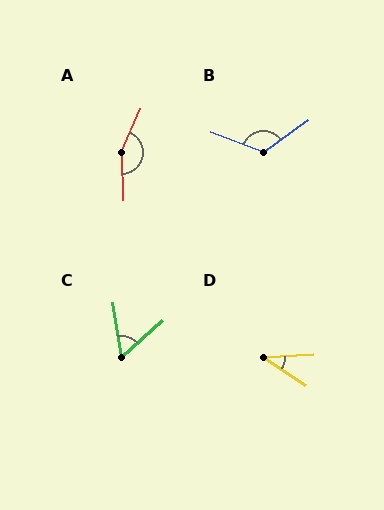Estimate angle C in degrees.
Approximately 57 degrees.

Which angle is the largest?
A, at approximately 155 degrees.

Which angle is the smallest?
D, at approximately 36 degrees.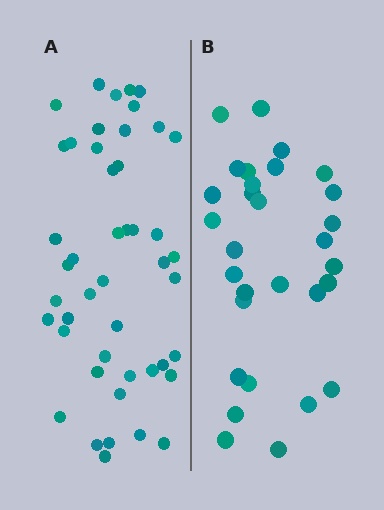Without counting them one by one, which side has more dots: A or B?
Region A (the left region) has more dots.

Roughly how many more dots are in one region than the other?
Region A has approximately 15 more dots than region B.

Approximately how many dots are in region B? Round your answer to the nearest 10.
About 30 dots.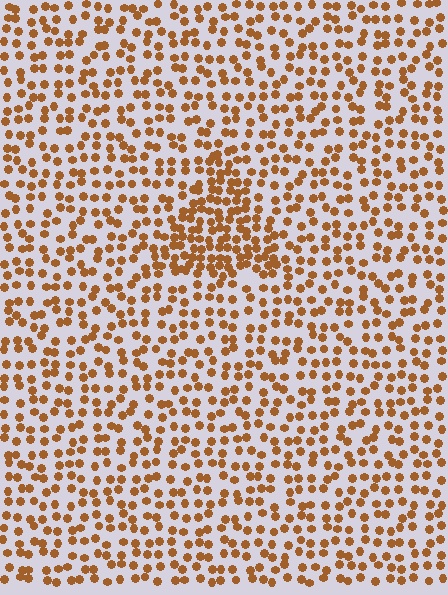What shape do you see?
I see a triangle.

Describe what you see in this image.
The image contains small brown elements arranged at two different densities. A triangle-shaped region is visible where the elements are more densely packed than the surrounding area.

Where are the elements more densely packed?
The elements are more densely packed inside the triangle boundary.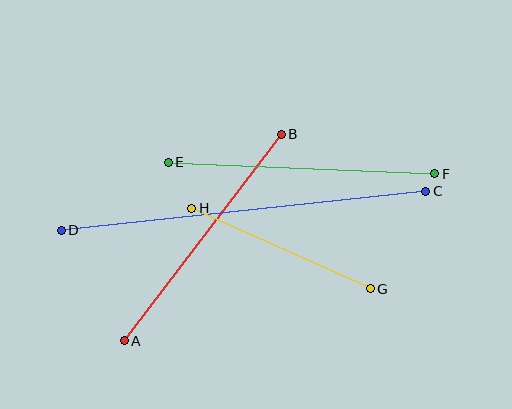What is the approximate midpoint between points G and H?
The midpoint is at approximately (281, 249) pixels.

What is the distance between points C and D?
The distance is approximately 367 pixels.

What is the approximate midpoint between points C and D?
The midpoint is at approximately (243, 211) pixels.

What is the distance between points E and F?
The distance is approximately 267 pixels.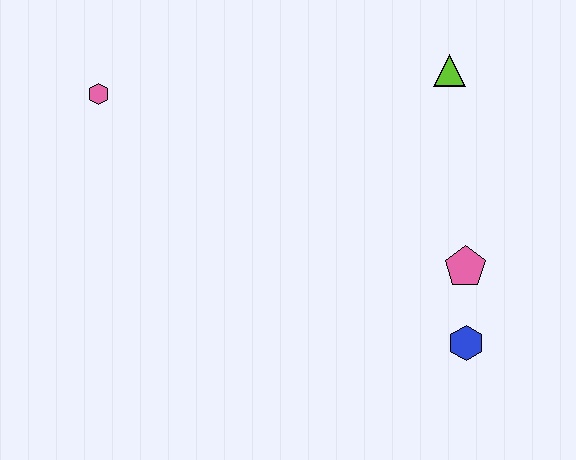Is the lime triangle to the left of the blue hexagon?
Yes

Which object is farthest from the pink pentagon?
The pink hexagon is farthest from the pink pentagon.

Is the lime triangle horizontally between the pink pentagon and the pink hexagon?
Yes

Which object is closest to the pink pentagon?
The blue hexagon is closest to the pink pentagon.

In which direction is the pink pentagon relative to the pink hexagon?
The pink pentagon is to the right of the pink hexagon.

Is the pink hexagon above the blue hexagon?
Yes